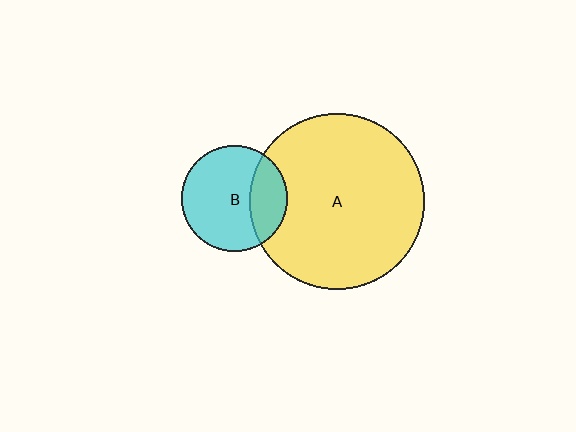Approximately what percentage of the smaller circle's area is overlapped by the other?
Approximately 30%.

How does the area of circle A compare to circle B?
Approximately 2.7 times.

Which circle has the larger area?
Circle A (yellow).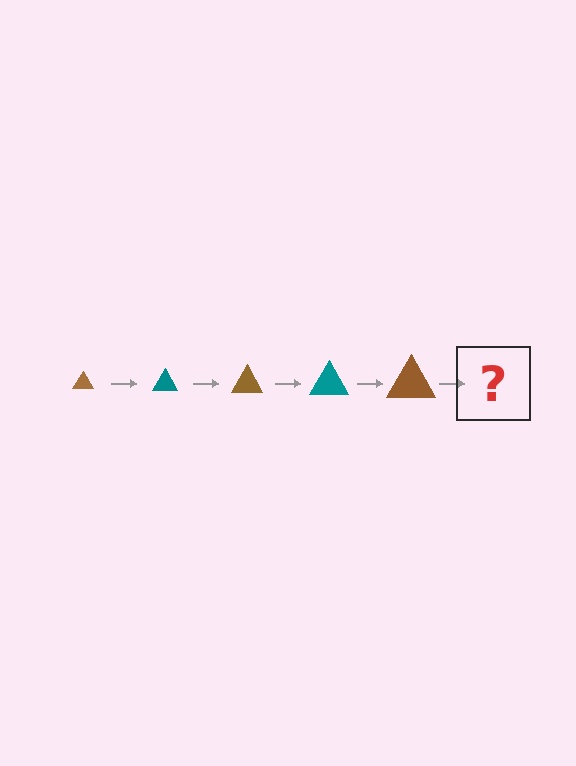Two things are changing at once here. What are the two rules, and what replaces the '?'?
The two rules are that the triangle grows larger each step and the color cycles through brown and teal. The '?' should be a teal triangle, larger than the previous one.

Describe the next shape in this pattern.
It should be a teal triangle, larger than the previous one.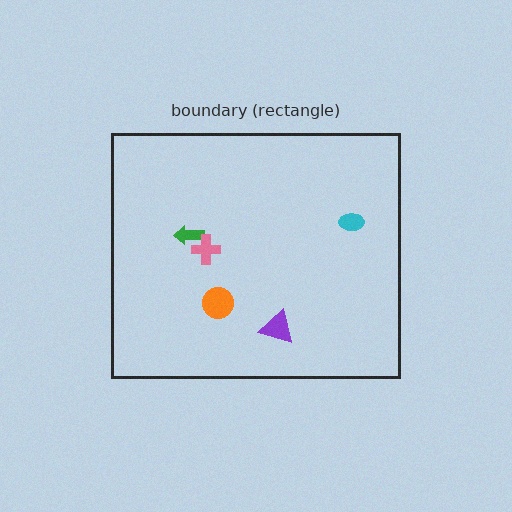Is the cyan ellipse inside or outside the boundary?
Inside.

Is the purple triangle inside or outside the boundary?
Inside.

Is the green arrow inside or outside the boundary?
Inside.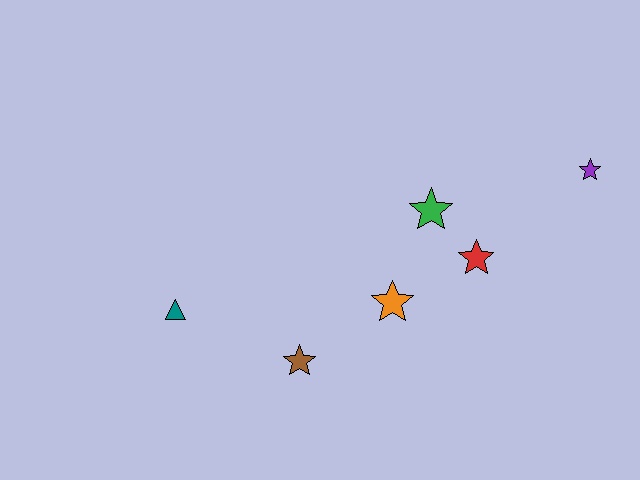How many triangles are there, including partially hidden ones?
There is 1 triangle.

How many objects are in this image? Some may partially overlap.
There are 6 objects.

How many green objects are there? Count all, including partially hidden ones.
There is 1 green object.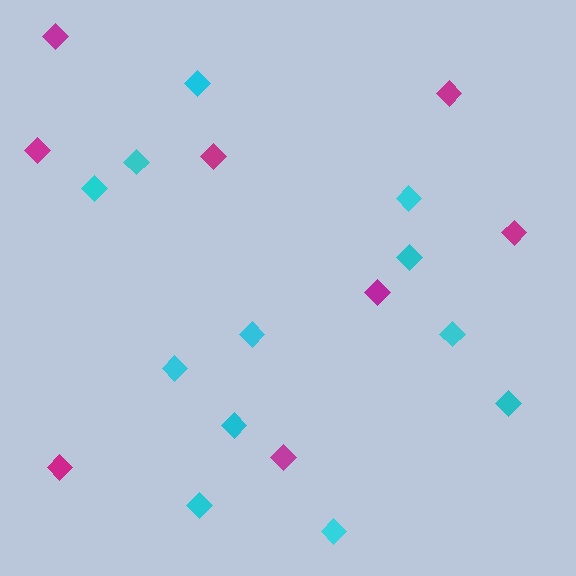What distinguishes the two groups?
There are 2 groups: one group of magenta diamonds (8) and one group of cyan diamonds (12).